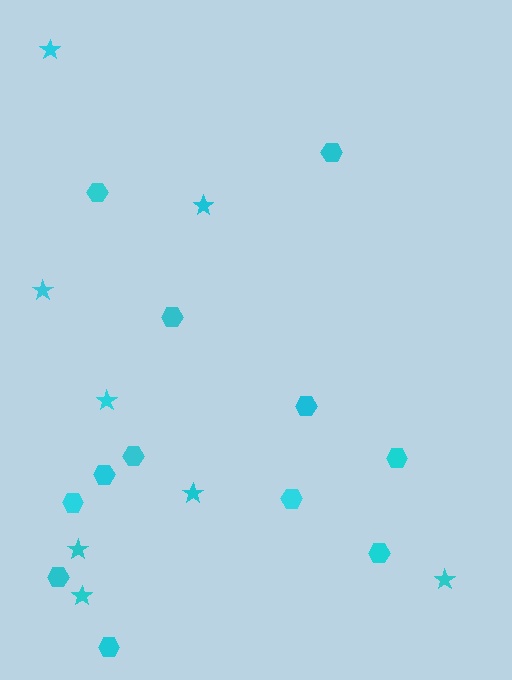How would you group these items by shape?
There are 2 groups: one group of stars (8) and one group of hexagons (12).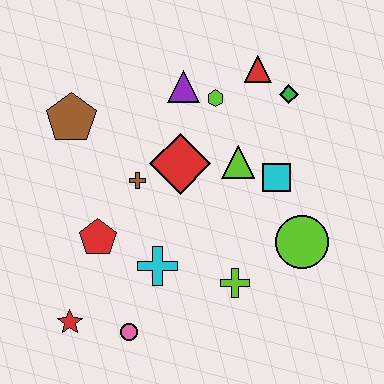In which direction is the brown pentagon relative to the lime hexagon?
The brown pentagon is to the left of the lime hexagon.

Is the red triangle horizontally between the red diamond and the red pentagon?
No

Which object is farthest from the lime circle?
The brown pentagon is farthest from the lime circle.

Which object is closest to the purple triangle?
The lime hexagon is closest to the purple triangle.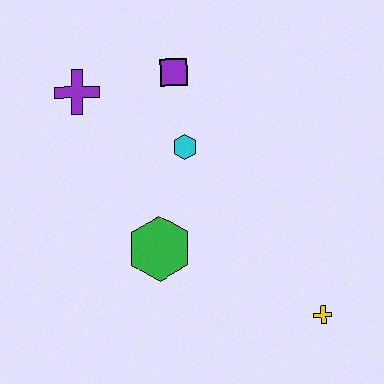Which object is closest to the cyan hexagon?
The purple square is closest to the cyan hexagon.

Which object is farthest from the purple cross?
The yellow cross is farthest from the purple cross.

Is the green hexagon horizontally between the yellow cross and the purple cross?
Yes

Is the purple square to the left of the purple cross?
No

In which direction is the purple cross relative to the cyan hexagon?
The purple cross is to the left of the cyan hexagon.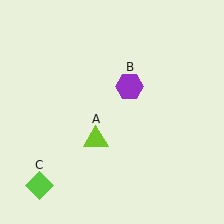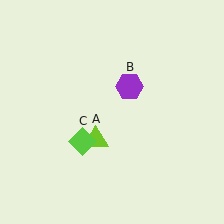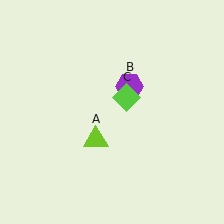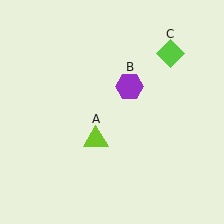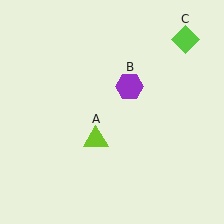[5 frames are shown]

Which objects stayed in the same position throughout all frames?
Lime triangle (object A) and purple hexagon (object B) remained stationary.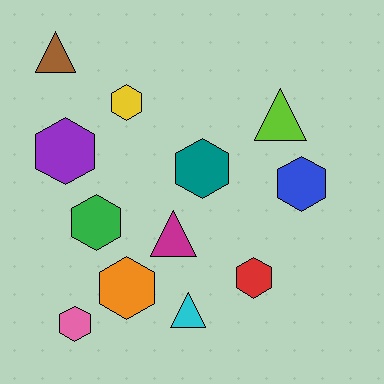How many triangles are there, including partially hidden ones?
There are 4 triangles.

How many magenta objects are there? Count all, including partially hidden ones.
There is 1 magenta object.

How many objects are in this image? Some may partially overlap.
There are 12 objects.